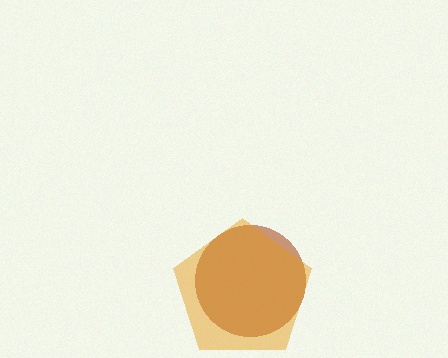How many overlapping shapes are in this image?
There are 2 overlapping shapes in the image.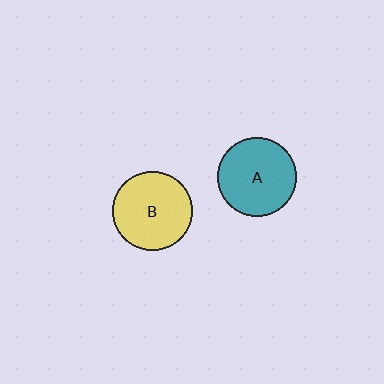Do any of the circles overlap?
No, none of the circles overlap.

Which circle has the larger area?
Circle B (yellow).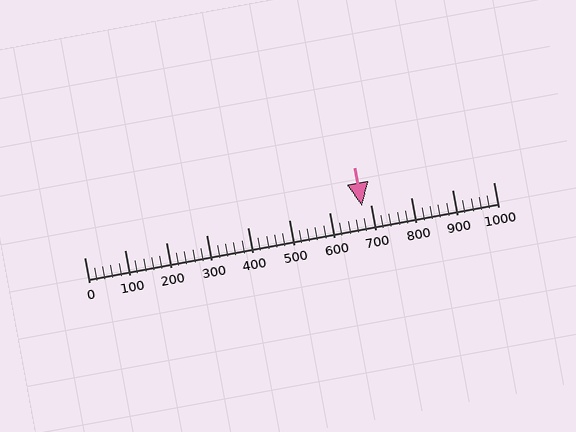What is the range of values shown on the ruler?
The ruler shows values from 0 to 1000.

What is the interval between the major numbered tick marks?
The major tick marks are spaced 100 units apart.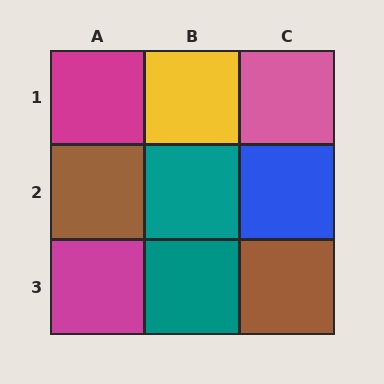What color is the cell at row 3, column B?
Teal.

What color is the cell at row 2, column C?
Blue.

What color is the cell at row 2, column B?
Teal.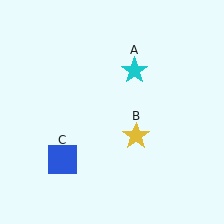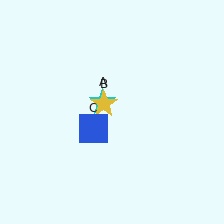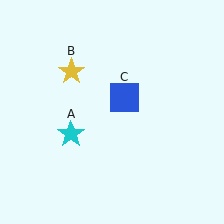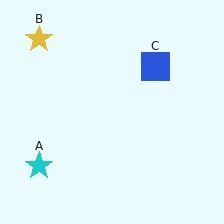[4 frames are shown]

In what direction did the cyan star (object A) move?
The cyan star (object A) moved down and to the left.